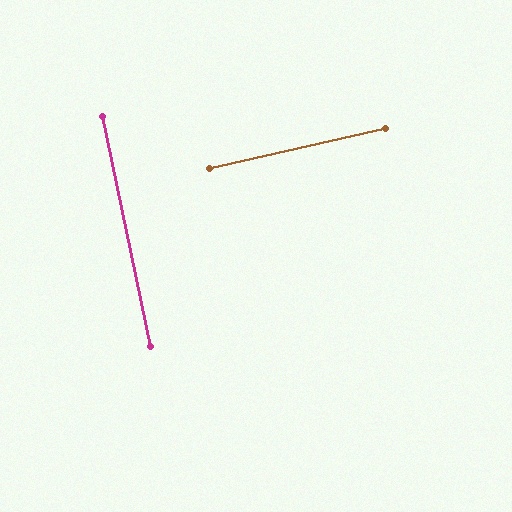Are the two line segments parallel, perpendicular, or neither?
Perpendicular — they meet at approximately 89°.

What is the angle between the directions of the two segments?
Approximately 89 degrees.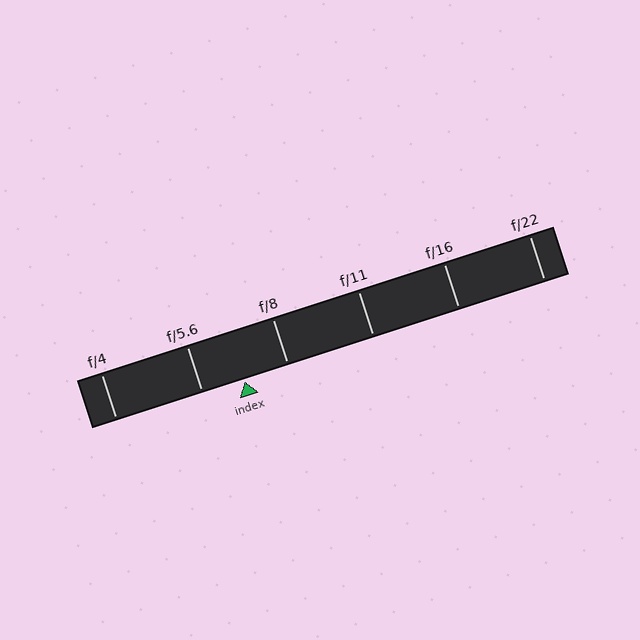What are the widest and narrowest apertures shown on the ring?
The widest aperture shown is f/4 and the narrowest is f/22.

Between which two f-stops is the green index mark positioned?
The index mark is between f/5.6 and f/8.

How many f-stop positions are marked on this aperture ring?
There are 6 f-stop positions marked.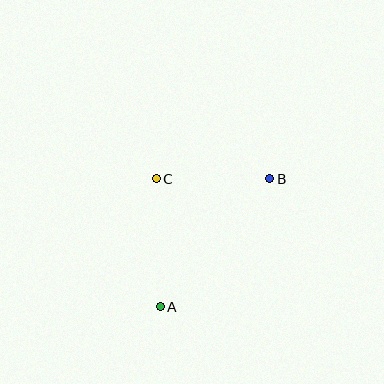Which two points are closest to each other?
Points B and C are closest to each other.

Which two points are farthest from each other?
Points A and B are farthest from each other.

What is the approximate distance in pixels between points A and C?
The distance between A and C is approximately 128 pixels.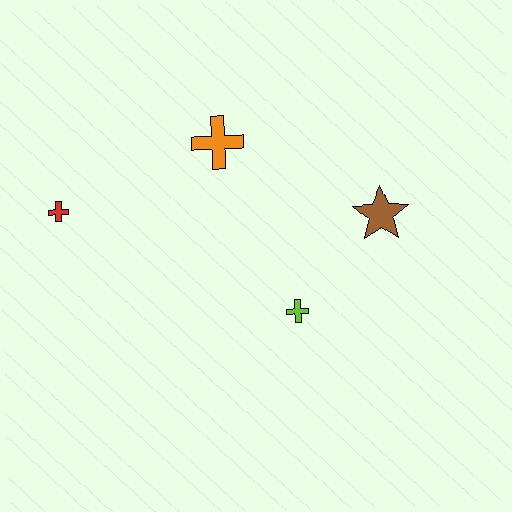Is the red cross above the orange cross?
No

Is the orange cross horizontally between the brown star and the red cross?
Yes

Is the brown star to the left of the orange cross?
No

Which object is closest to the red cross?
The orange cross is closest to the red cross.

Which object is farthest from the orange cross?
The lime cross is farthest from the orange cross.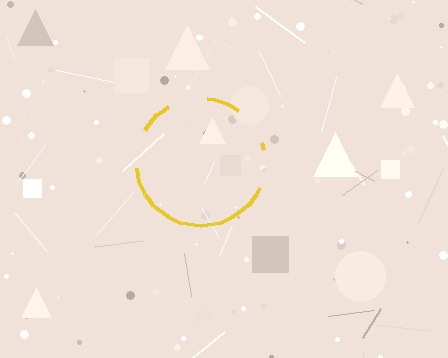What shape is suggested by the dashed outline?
The dashed outline suggests a circle.